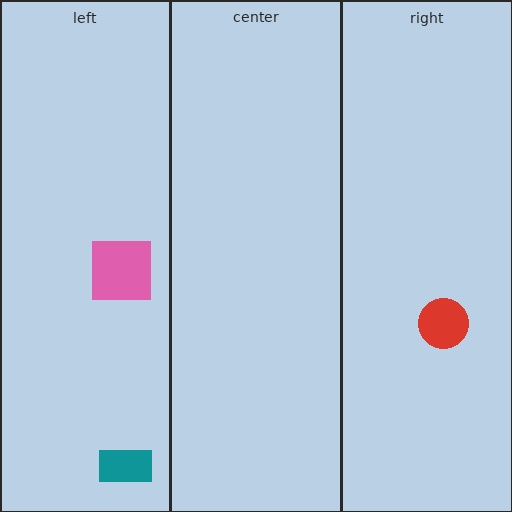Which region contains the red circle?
The right region.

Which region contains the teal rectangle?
The left region.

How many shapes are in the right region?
1.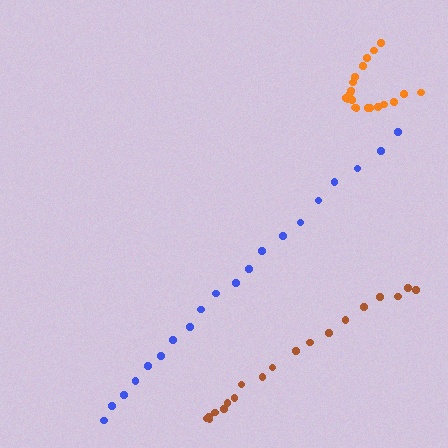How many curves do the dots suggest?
There are 3 distinct paths.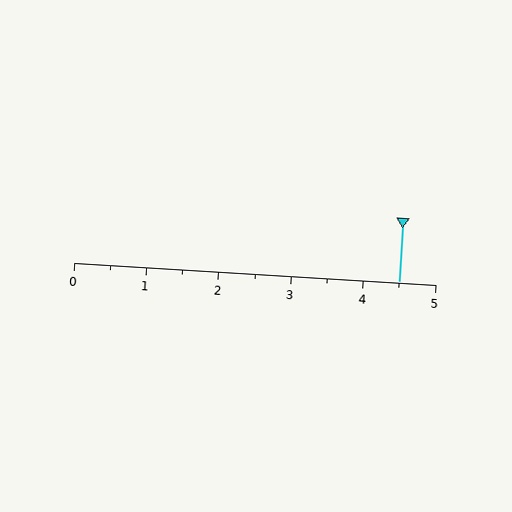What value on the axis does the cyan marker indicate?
The marker indicates approximately 4.5.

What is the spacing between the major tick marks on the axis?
The major ticks are spaced 1 apart.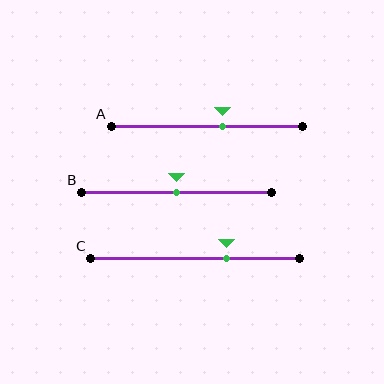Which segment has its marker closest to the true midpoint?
Segment B has its marker closest to the true midpoint.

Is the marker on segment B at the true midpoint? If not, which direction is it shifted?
Yes, the marker on segment B is at the true midpoint.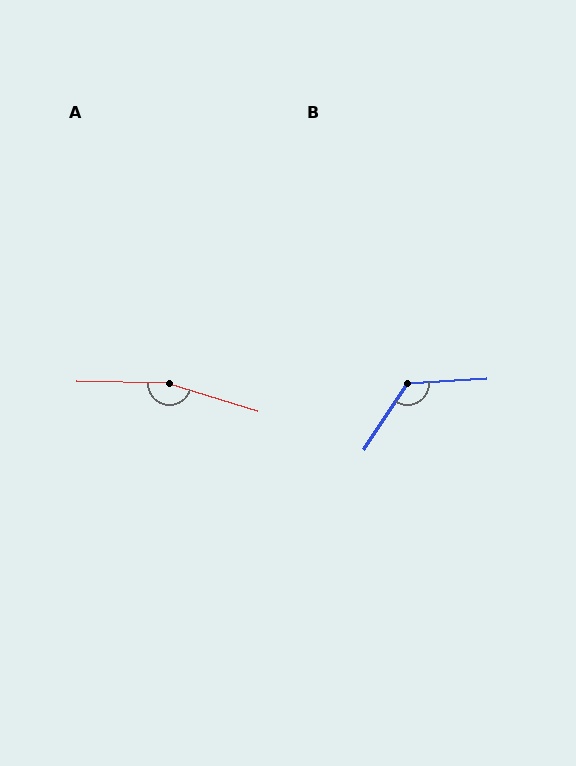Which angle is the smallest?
B, at approximately 127 degrees.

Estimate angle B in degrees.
Approximately 127 degrees.